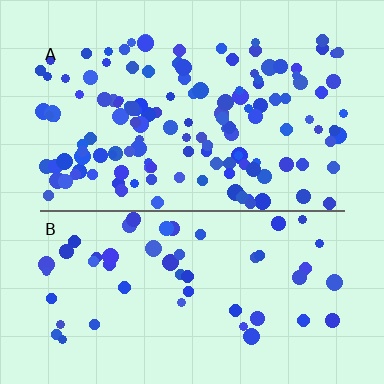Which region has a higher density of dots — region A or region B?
A (the top).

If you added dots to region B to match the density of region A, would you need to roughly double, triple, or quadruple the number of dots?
Approximately triple.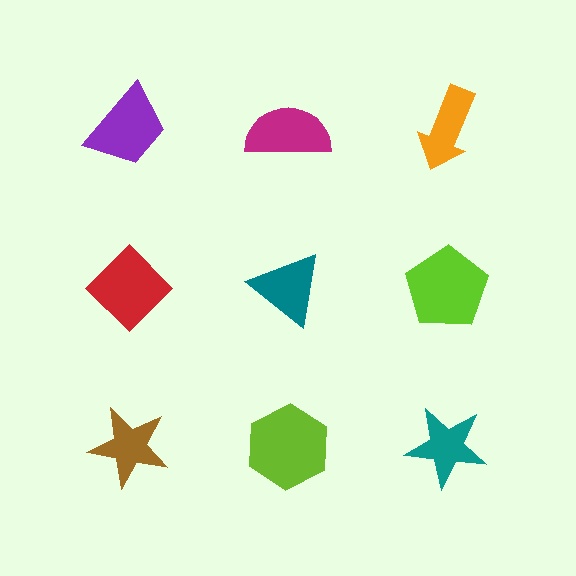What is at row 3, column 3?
A teal star.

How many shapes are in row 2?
3 shapes.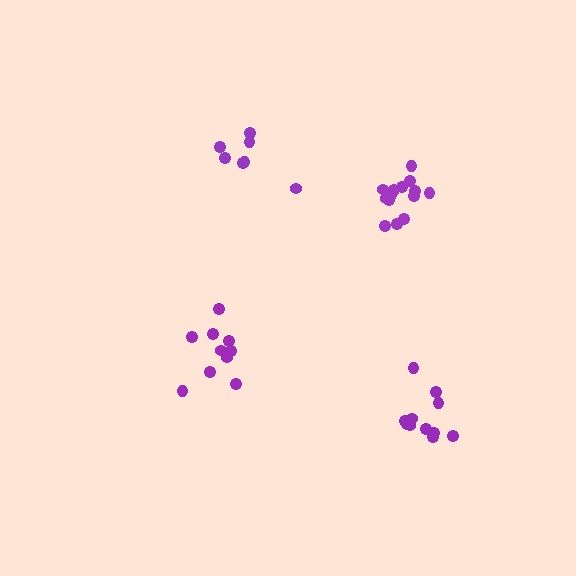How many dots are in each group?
Group 1: 14 dots, Group 2: 10 dots, Group 3: 8 dots, Group 4: 11 dots (43 total).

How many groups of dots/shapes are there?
There are 4 groups.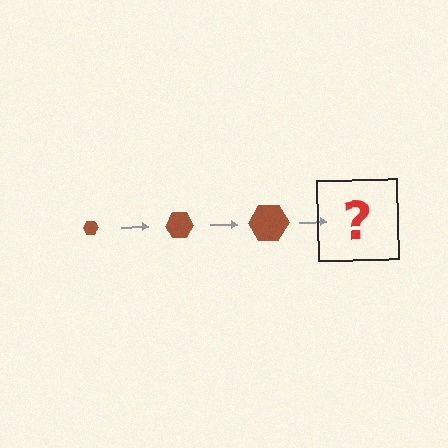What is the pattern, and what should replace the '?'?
The pattern is that the hexagon gets progressively larger each step. The '?' should be a brown hexagon, larger than the previous one.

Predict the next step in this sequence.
The next step is a brown hexagon, larger than the previous one.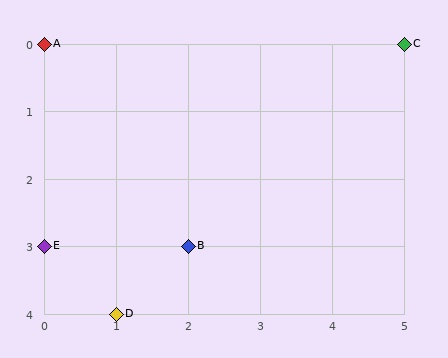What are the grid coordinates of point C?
Point C is at grid coordinates (5, 0).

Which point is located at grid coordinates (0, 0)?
Point A is at (0, 0).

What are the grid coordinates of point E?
Point E is at grid coordinates (0, 3).